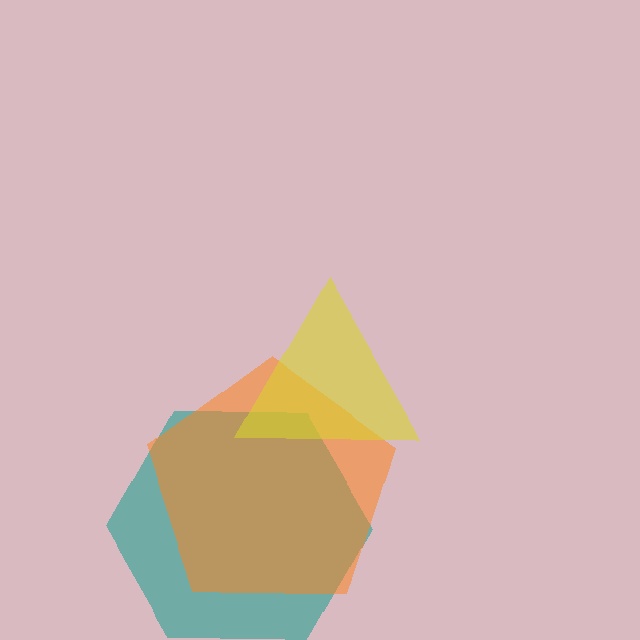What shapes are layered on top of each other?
The layered shapes are: a teal hexagon, an orange pentagon, a yellow triangle.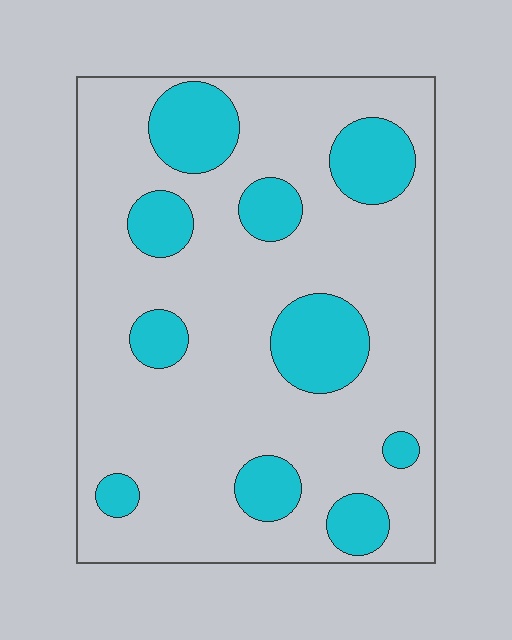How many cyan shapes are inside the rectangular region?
10.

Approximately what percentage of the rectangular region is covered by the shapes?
Approximately 25%.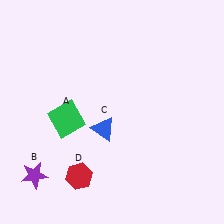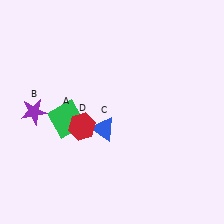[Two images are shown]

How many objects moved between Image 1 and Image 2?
2 objects moved between the two images.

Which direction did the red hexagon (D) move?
The red hexagon (D) moved up.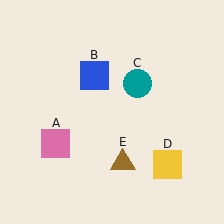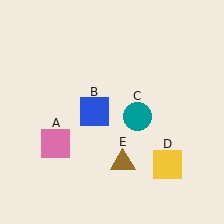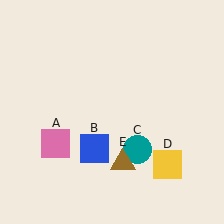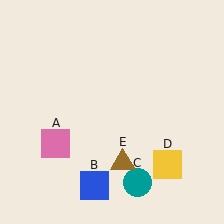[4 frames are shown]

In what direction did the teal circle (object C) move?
The teal circle (object C) moved down.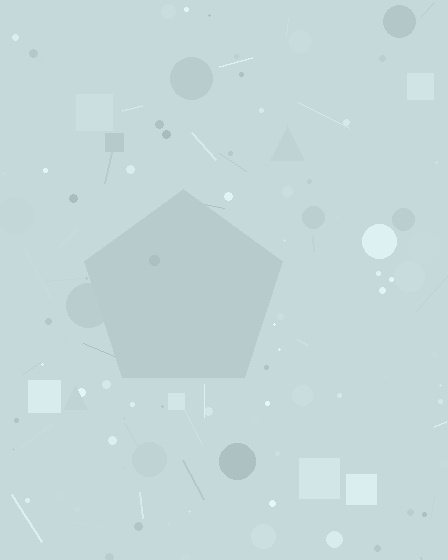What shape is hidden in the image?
A pentagon is hidden in the image.